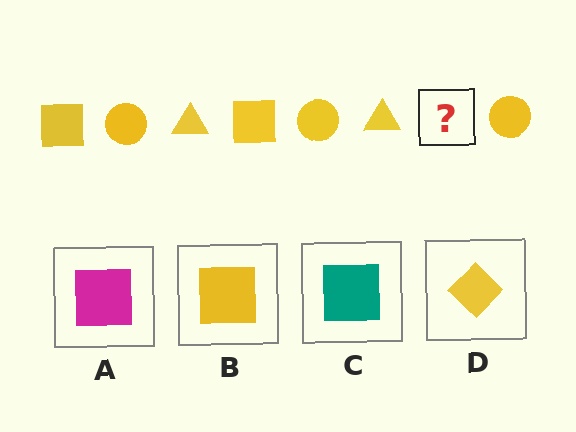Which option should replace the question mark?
Option B.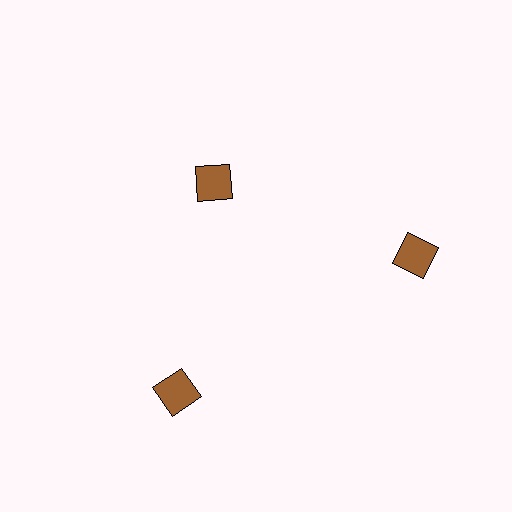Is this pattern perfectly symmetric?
No. The 3 brown diamonds are arranged in a ring, but one element near the 11 o'clock position is pulled inward toward the center, breaking the 3-fold rotational symmetry.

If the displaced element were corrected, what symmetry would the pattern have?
It would have 3-fold rotational symmetry — the pattern would map onto itself every 120 degrees.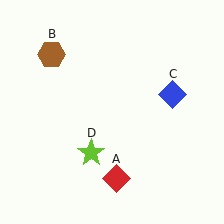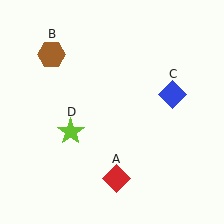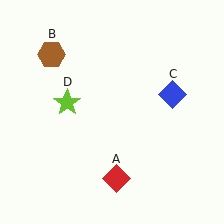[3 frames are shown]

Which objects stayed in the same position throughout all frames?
Red diamond (object A) and brown hexagon (object B) and blue diamond (object C) remained stationary.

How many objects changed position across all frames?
1 object changed position: lime star (object D).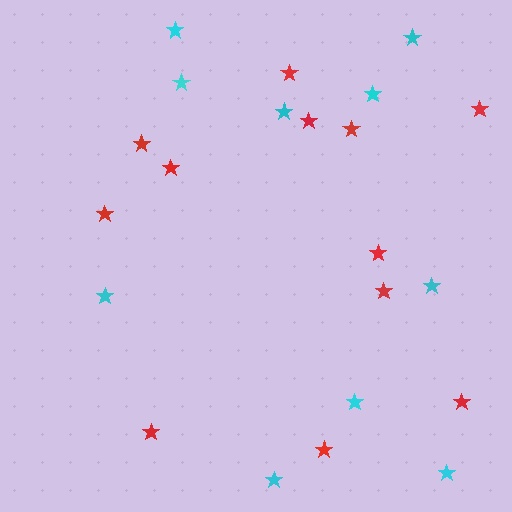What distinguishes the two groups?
There are 2 groups: one group of red stars (12) and one group of cyan stars (10).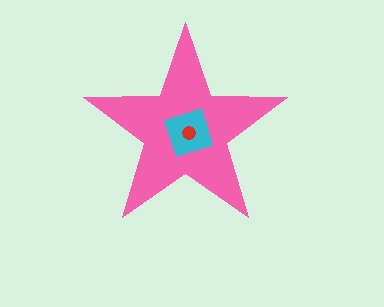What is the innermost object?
The red circle.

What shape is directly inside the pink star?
The cyan diamond.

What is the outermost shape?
The pink star.